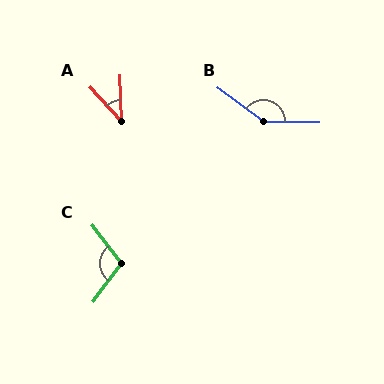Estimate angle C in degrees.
Approximately 106 degrees.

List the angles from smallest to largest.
A (40°), C (106°), B (144°).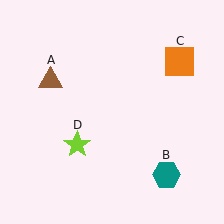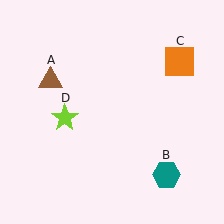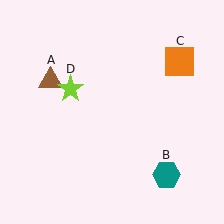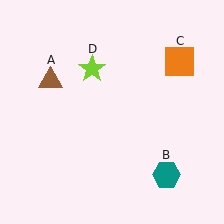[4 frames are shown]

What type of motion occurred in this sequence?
The lime star (object D) rotated clockwise around the center of the scene.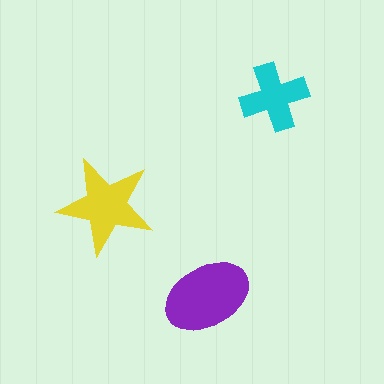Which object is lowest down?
The purple ellipse is bottommost.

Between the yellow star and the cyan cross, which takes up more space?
The yellow star.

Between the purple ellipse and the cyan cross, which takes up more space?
The purple ellipse.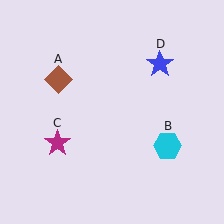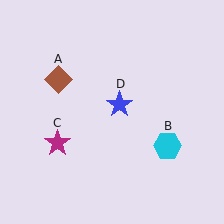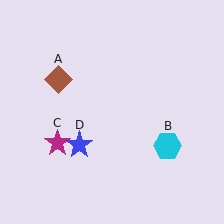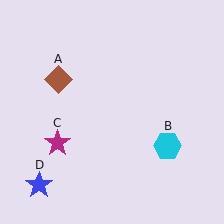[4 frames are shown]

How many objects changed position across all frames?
1 object changed position: blue star (object D).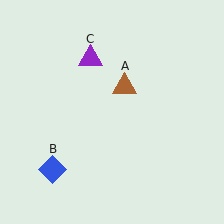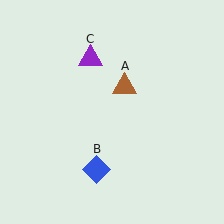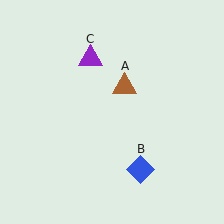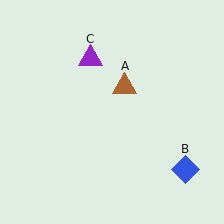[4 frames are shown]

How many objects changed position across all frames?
1 object changed position: blue diamond (object B).